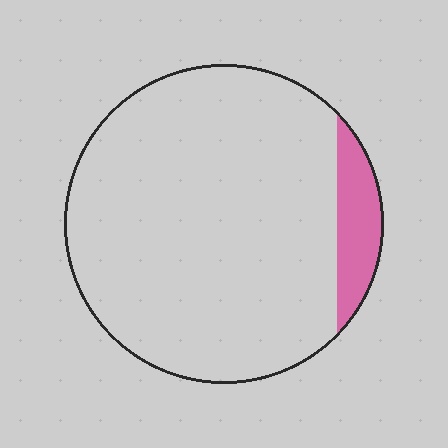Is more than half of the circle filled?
No.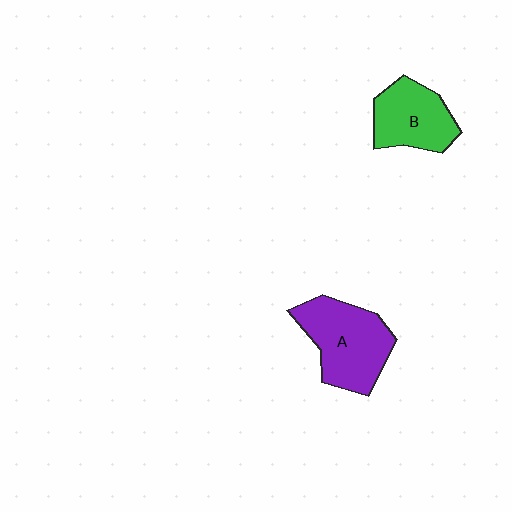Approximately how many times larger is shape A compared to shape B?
Approximately 1.3 times.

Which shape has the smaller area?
Shape B (green).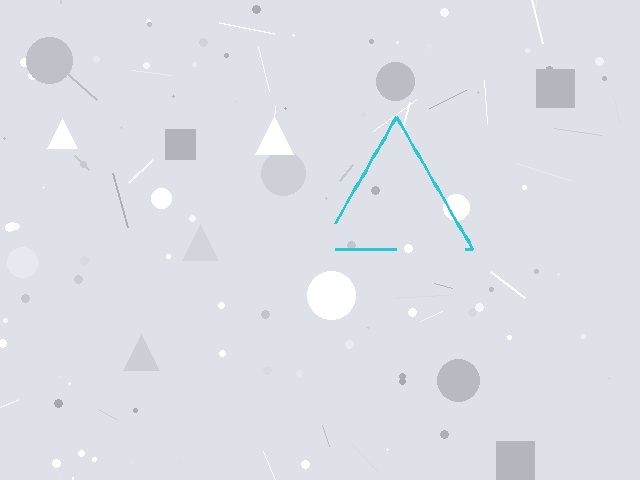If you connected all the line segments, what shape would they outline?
They would outline a triangle.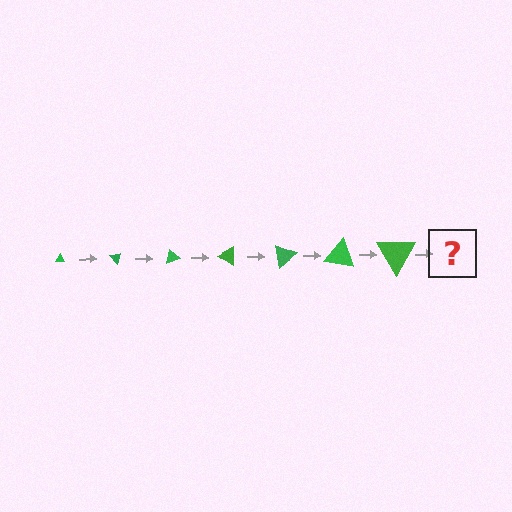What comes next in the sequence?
The next element should be a triangle, larger than the previous one and rotated 350 degrees from the start.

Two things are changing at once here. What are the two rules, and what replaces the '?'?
The two rules are that the triangle grows larger each step and it rotates 50 degrees each step. The '?' should be a triangle, larger than the previous one and rotated 350 degrees from the start.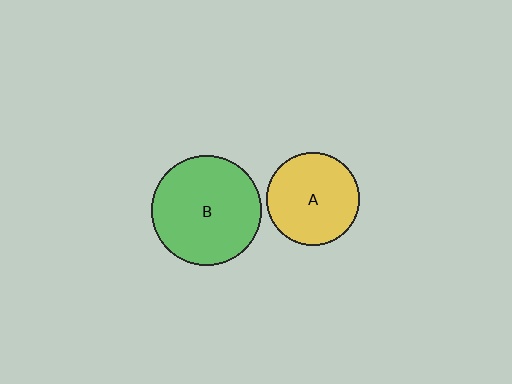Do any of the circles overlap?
No, none of the circles overlap.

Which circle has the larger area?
Circle B (green).